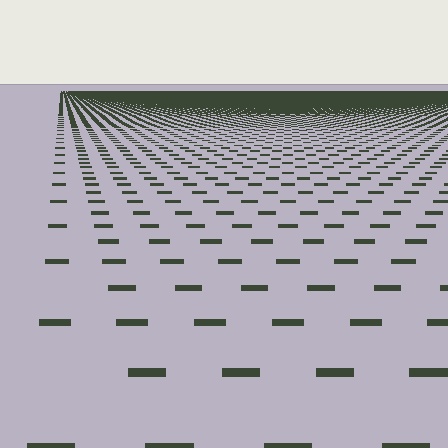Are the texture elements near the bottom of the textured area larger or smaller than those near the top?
Larger. Near the bottom, elements are closer to the viewer and appear at a bigger on-screen size.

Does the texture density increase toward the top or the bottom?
Density increases toward the top.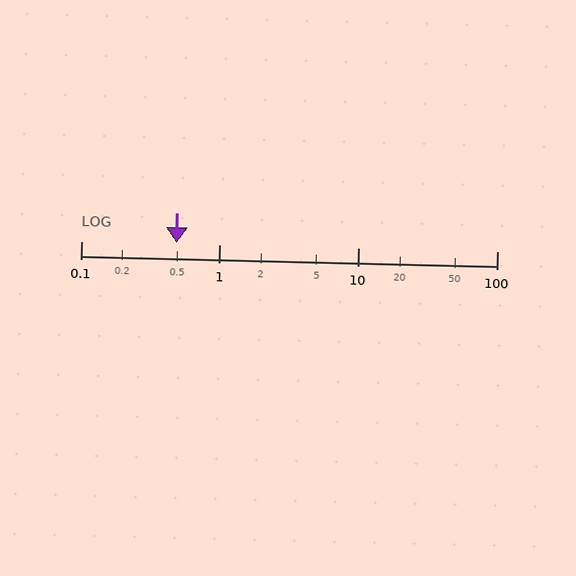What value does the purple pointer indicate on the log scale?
The pointer indicates approximately 0.49.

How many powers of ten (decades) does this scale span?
The scale spans 3 decades, from 0.1 to 100.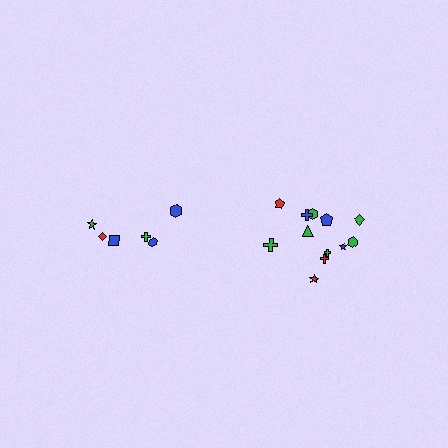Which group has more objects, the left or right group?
The right group.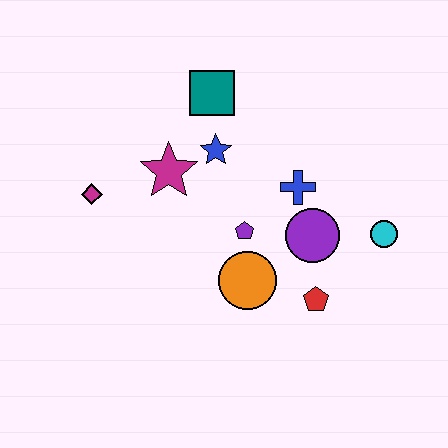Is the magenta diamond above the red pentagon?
Yes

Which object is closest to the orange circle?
The purple pentagon is closest to the orange circle.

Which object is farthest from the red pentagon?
The magenta diamond is farthest from the red pentagon.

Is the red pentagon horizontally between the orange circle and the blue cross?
No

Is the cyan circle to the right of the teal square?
Yes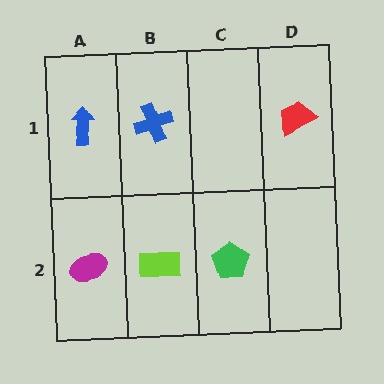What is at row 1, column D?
A red trapezoid.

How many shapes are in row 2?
3 shapes.